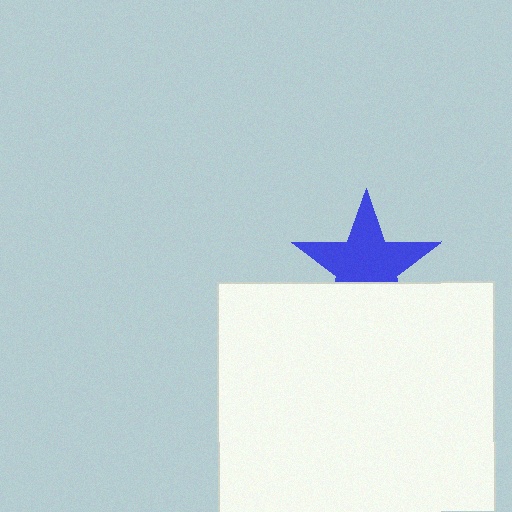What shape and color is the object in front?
The object in front is a white rectangle.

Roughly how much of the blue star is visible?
Most of it is visible (roughly 68%).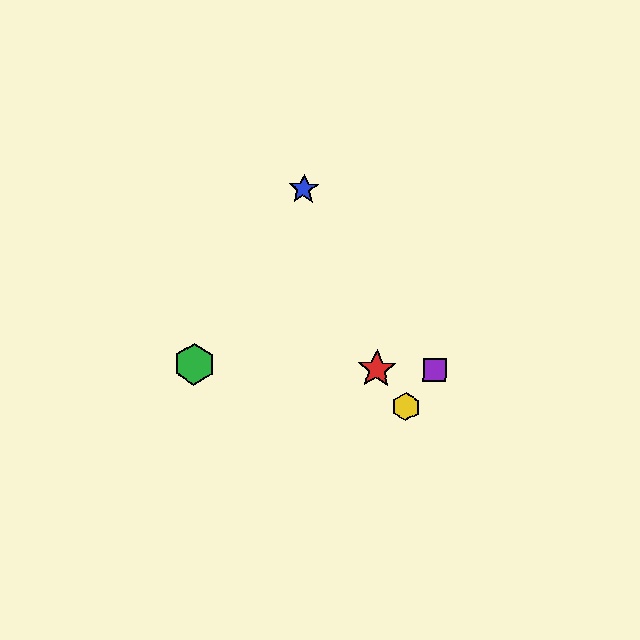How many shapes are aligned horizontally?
3 shapes (the red star, the green hexagon, the purple square) are aligned horizontally.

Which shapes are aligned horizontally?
The red star, the green hexagon, the purple square are aligned horizontally.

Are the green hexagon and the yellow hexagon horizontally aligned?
No, the green hexagon is at y≈364 and the yellow hexagon is at y≈407.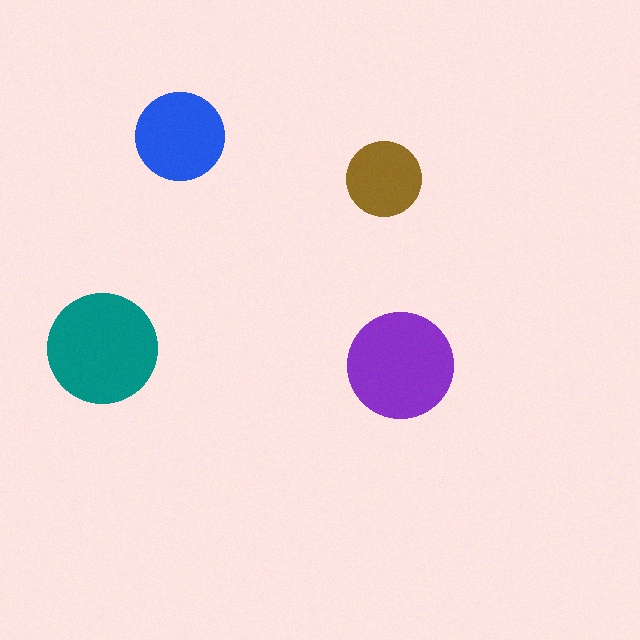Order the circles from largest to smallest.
the teal one, the purple one, the blue one, the brown one.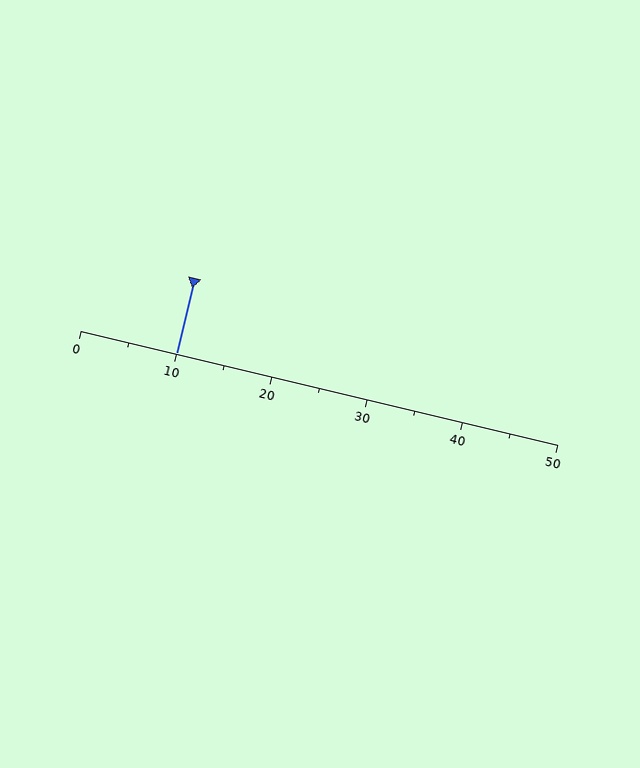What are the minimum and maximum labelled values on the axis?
The axis runs from 0 to 50.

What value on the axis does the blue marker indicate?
The marker indicates approximately 10.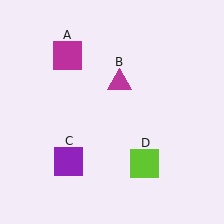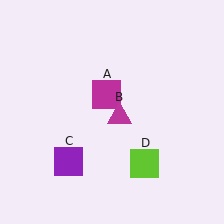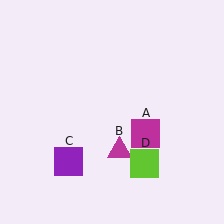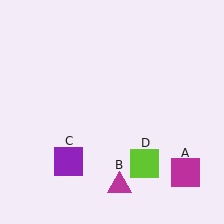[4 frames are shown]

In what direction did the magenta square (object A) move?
The magenta square (object A) moved down and to the right.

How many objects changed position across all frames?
2 objects changed position: magenta square (object A), magenta triangle (object B).